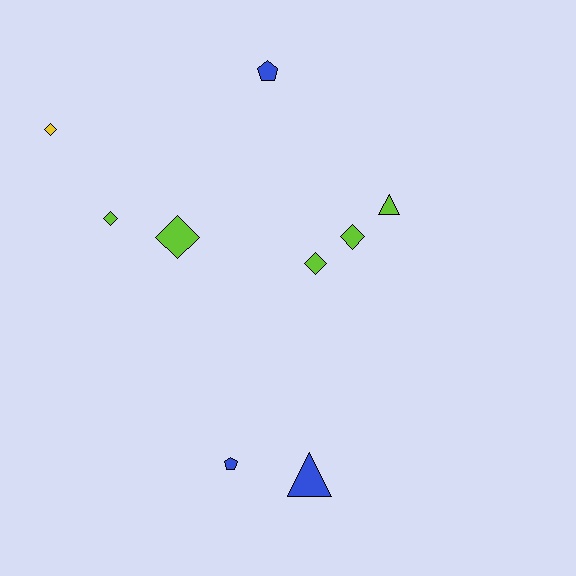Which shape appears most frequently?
Diamond, with 5 objects.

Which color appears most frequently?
Lime, with 5 objects.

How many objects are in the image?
There are 9 objects.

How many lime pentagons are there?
There are no lime pentagons.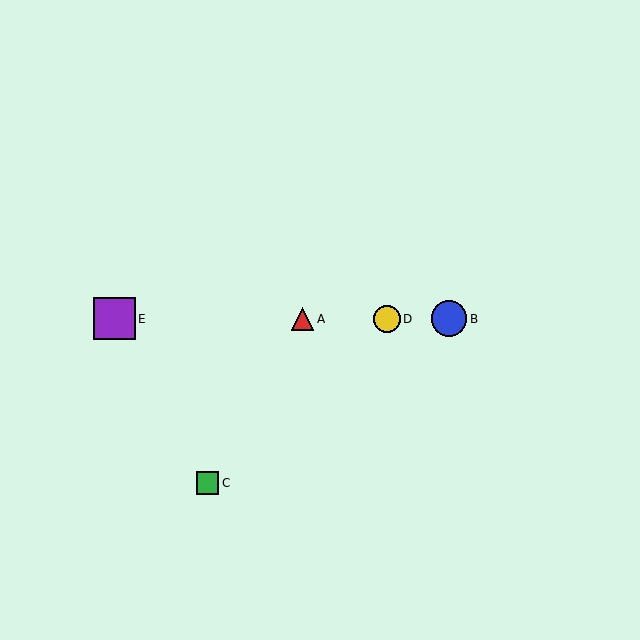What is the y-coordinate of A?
Object A is at y≈319.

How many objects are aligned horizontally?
4 objects (A, B, D, E) are aligned horizontally.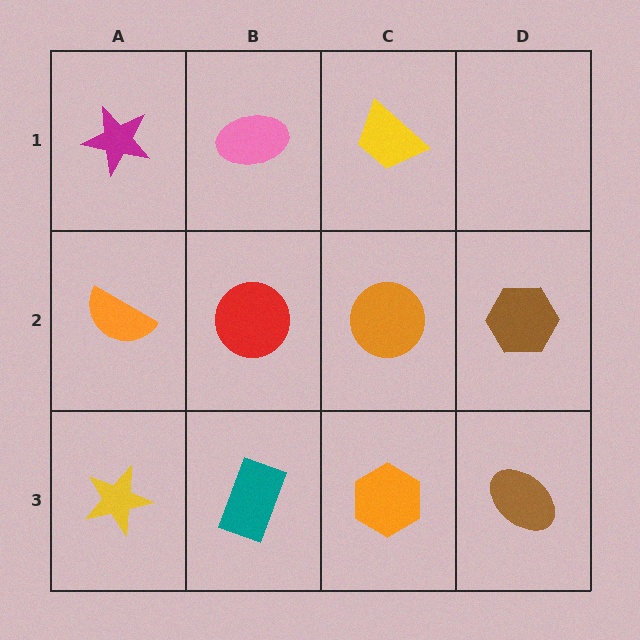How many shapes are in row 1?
3 shapes.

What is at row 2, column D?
A brown hexagon.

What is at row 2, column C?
An orange circle.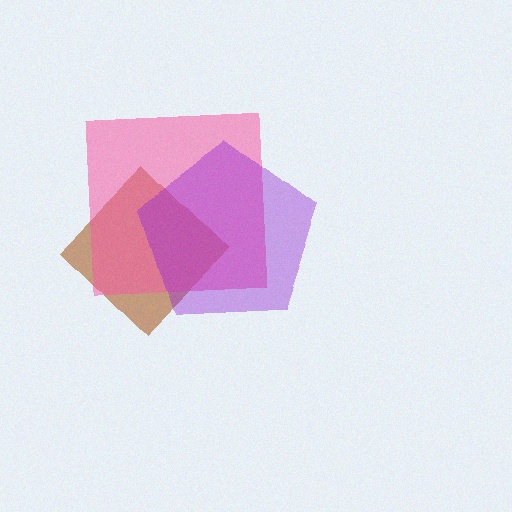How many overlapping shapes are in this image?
There are 3 overlapping shapes in the image.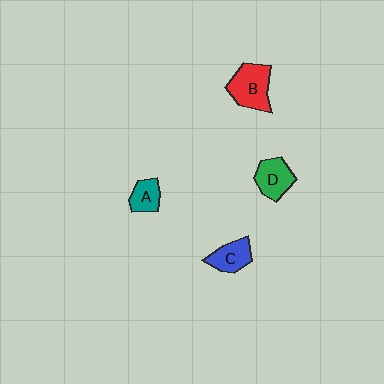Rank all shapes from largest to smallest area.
From largest to smallest: B (red), D (green), C (blue), A (teal).